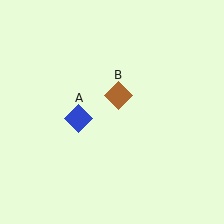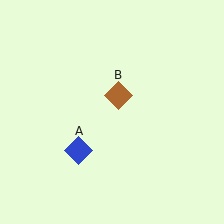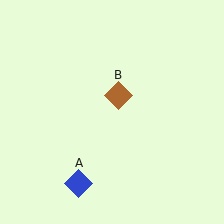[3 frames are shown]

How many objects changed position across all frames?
1 object changed position: blue diamond (object A).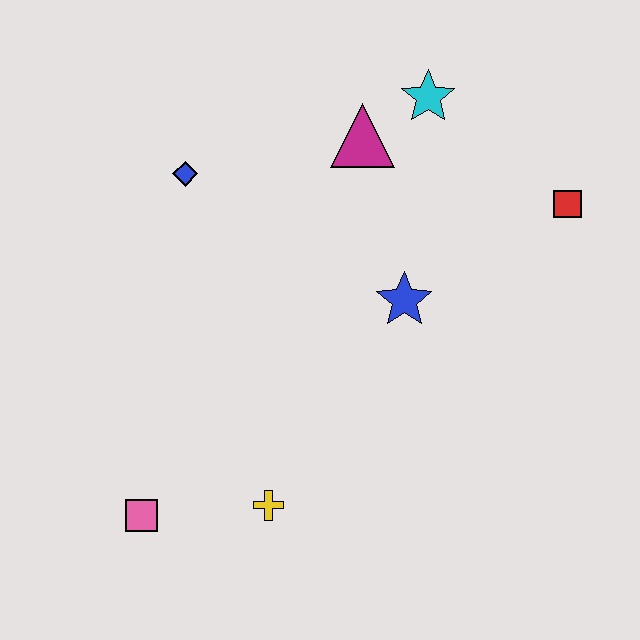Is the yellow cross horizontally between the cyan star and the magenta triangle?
No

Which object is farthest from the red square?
The pink square is farthest from the red square.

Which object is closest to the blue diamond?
The magenta triangle is closest to the blue diamond.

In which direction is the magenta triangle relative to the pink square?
The magenta triangle is above the pink square.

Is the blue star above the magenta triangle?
No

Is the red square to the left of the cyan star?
No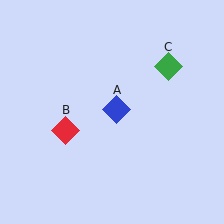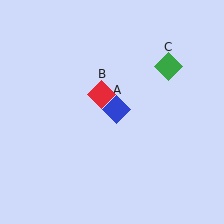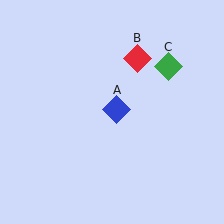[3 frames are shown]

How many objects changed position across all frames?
1 object changed position: red diamond (object B).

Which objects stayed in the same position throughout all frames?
Blue diamond (object A) and green diamond (object C) remained stationary.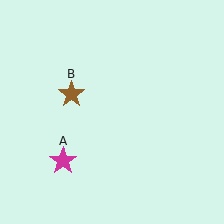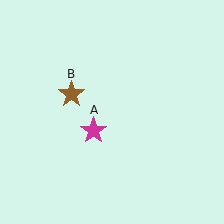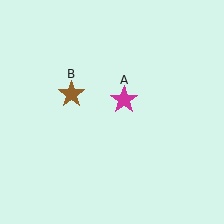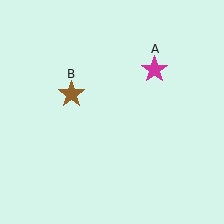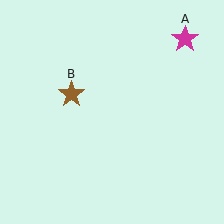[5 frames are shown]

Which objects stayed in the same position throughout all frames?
Brown star (object B) remained stationary.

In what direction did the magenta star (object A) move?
The magenta star (object A) moved up and to the right.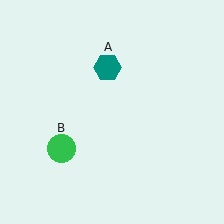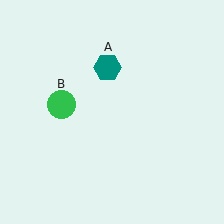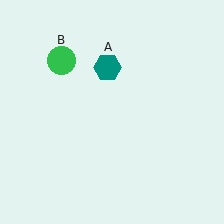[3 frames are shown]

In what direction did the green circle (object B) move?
The green circle (object B) moved up.